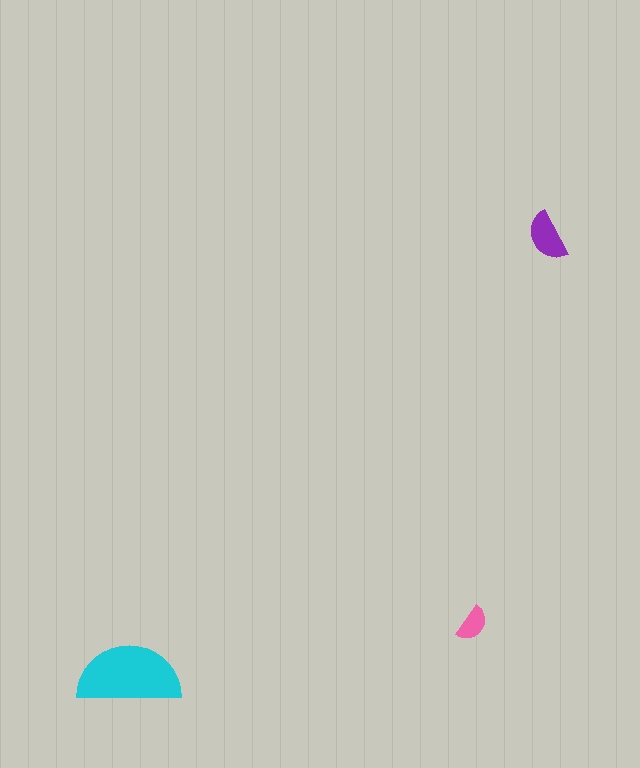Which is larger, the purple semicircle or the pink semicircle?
The purple one.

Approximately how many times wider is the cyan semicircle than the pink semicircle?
About 3 times wider.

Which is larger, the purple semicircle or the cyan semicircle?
The cyan one.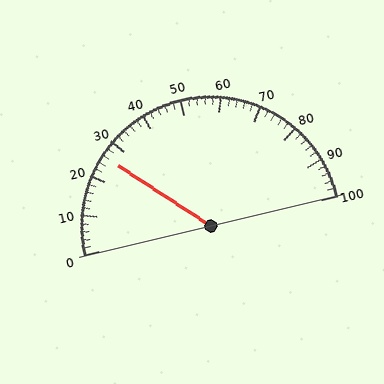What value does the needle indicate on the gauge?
The needle indicates approximately 26.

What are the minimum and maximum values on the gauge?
The gauge ranges from 0 to 100.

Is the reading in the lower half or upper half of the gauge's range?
The reading is in the lower half of the range (0 to 100).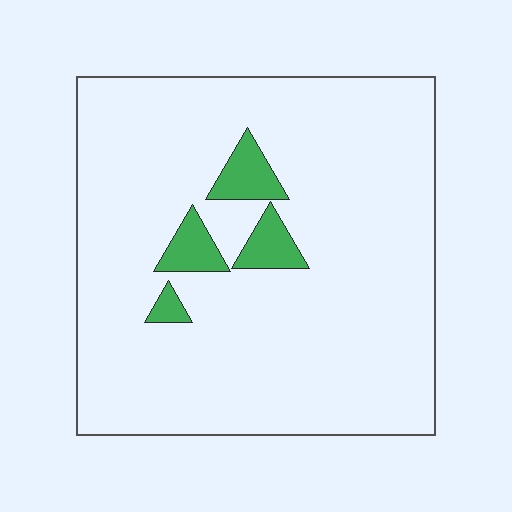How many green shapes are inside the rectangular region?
4.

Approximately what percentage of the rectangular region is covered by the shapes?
Approximately 5%.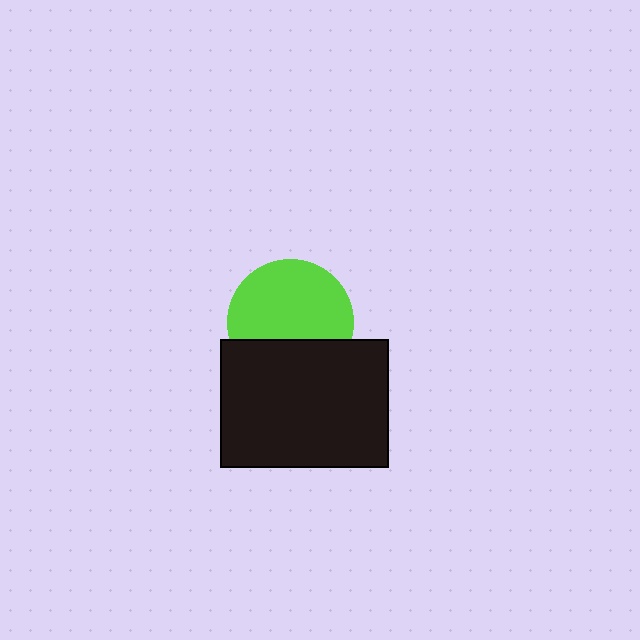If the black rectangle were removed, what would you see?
You would see the complete lime circle.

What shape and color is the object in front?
The object in front is a black rectangle.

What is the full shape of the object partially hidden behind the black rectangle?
The partially hidden object is a lime circle.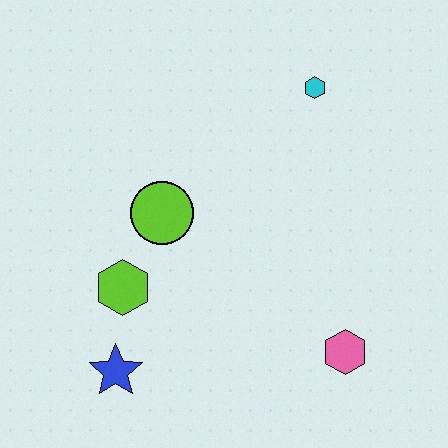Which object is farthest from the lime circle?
The pink hexagon is farthest from the lime circle.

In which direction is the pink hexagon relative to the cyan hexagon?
The pink hexagon is below the cyan hexagon.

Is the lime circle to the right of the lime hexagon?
Yes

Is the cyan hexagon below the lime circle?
No